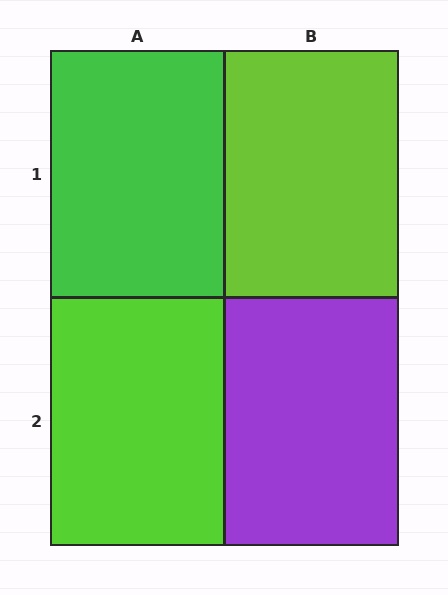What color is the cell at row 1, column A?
Green.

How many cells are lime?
2 cells are lime.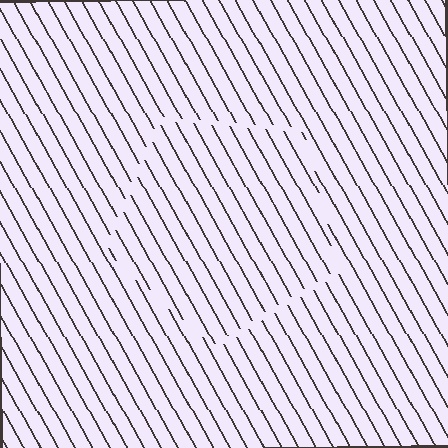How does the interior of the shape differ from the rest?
The interior of the shape contains the same grating, shifted by half a period — the contour is defined by the phase discontinuity where line-ends from the inner and outer gratings abut.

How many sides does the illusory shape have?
5 sides — the line-ends trace a pentagon.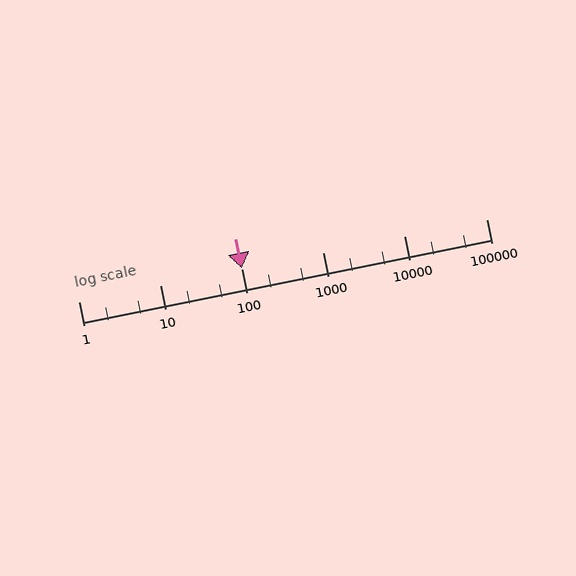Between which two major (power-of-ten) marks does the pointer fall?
The pointer is between 100 and 1000.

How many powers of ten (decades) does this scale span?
The scale spans 5 decades, from 1 to 100000.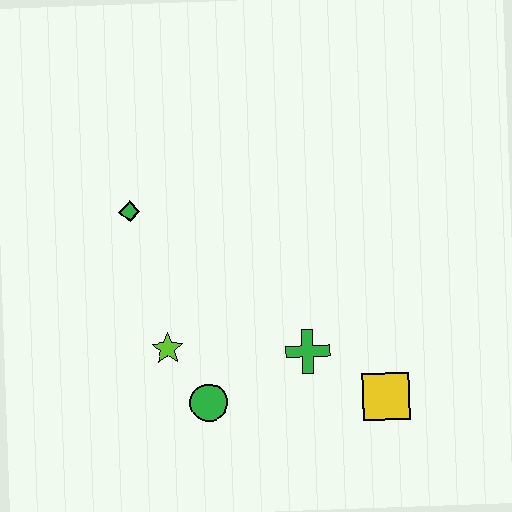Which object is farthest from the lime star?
The yellow square is farthest from the lime star.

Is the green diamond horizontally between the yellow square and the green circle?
No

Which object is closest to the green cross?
The yellow square is closest to the green cross.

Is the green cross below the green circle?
No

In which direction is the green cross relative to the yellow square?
The green cross is to the left of the yellow square.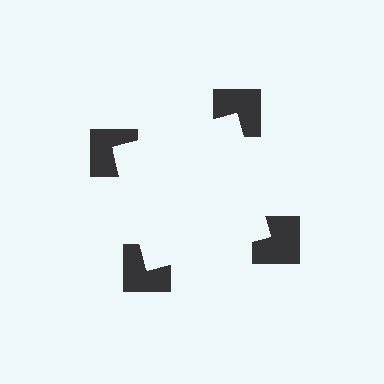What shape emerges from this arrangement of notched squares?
An illusory square — its edges are inferred from the aligned wedge cuts in the notched squares, not physically drawn.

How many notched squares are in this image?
There are 4 — one at each vertex of the illusory square.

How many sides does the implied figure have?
4 sides.